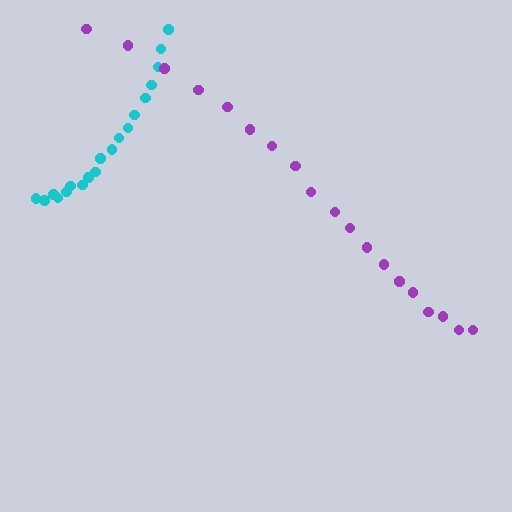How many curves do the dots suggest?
There are 2 distinct paths.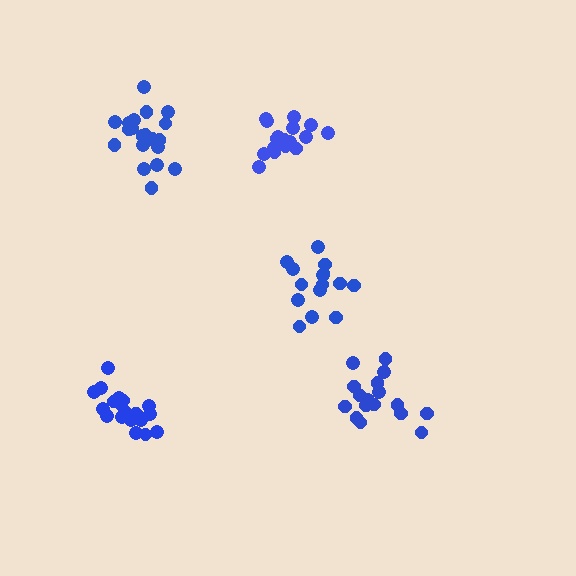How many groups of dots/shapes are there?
There are 5 groups.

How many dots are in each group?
Group 1: 19 dots, Group 2: 18 dots, Group 3: 15 dots, Group 4: 20 dots, Group 5: 17 dots (89 total).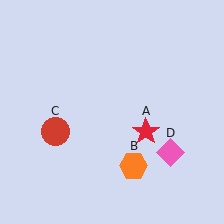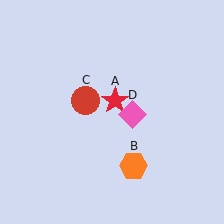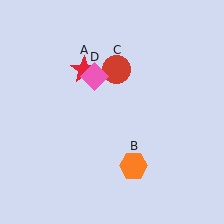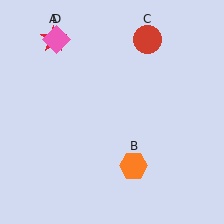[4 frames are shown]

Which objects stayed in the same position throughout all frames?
Orange hexagon (object B) remained stationary.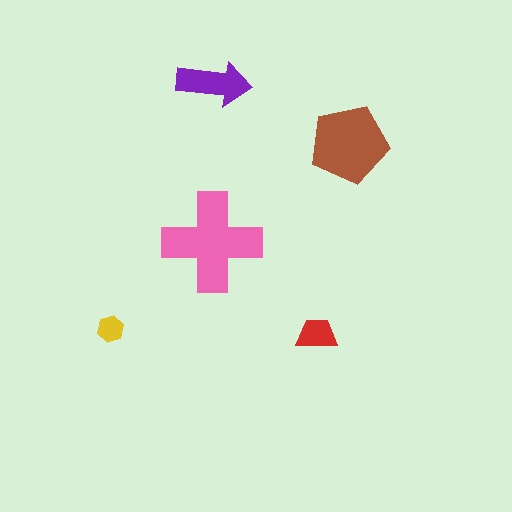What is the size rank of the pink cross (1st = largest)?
1st.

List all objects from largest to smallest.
The pink cross, the brown pentagon, the purple arrow, the red trapezoid, the yellow hexagon.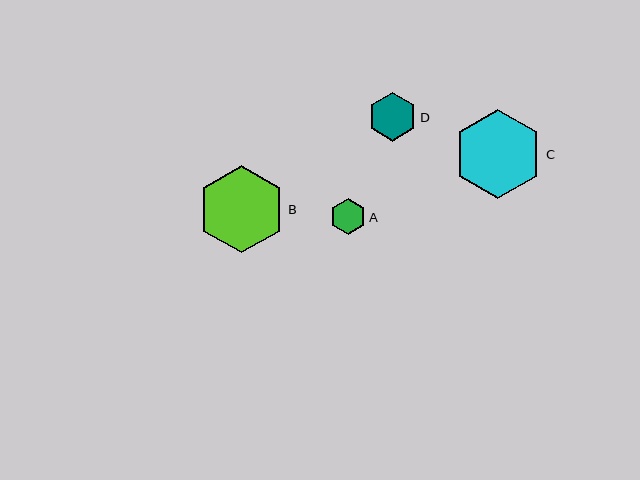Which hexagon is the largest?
Hexagon C is the largest with a size of approximately 89 pixels.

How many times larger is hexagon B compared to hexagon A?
Hexagon B is approximately 2.4 times the size of hexagon A.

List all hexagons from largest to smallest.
From largest to smallest: C, B, D, A.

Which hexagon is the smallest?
Hexagon A is the smallest with a size of approximately 36 pixels.